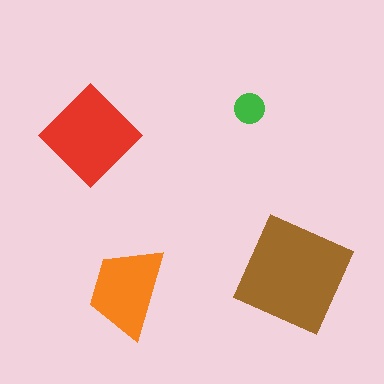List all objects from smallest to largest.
The green circle, the orange trapezoid, the red diamond, the brown square.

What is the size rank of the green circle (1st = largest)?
4th.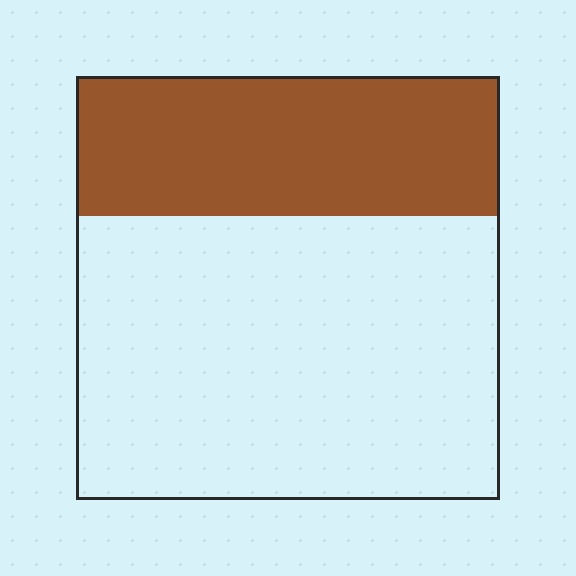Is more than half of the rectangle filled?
No.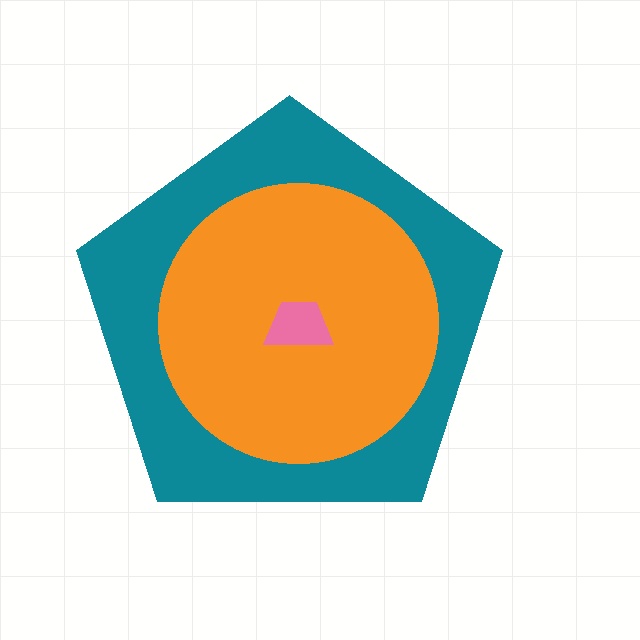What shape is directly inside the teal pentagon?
The orange circle.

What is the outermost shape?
The teal pentagon.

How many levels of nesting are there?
3.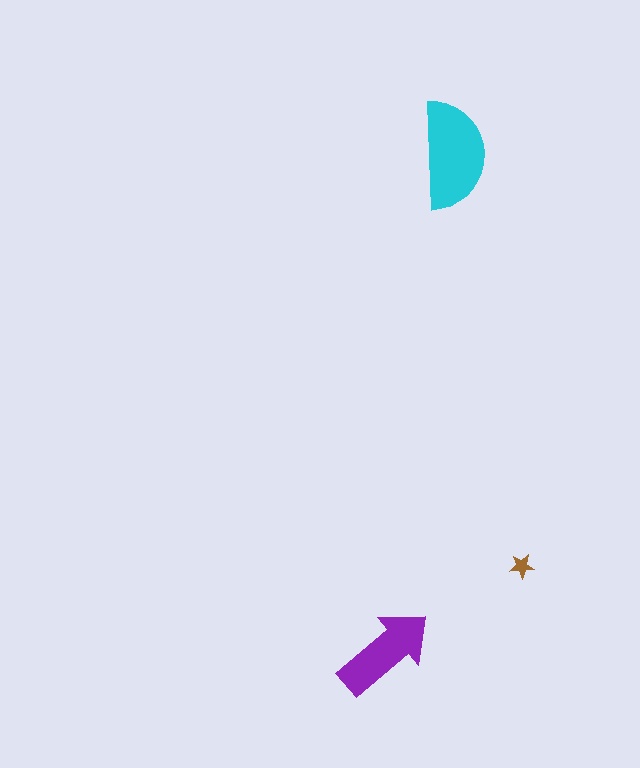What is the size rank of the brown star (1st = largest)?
3rd.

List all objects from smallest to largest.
The brown star, the purple arrow, the cyan semicircle.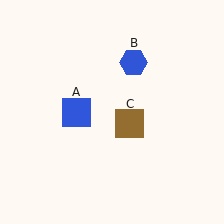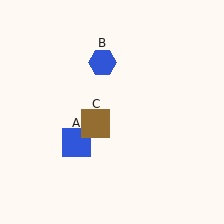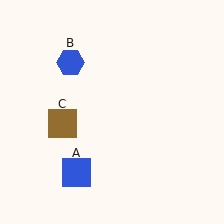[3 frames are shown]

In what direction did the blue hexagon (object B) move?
The blue hexagon (object B) moved left.